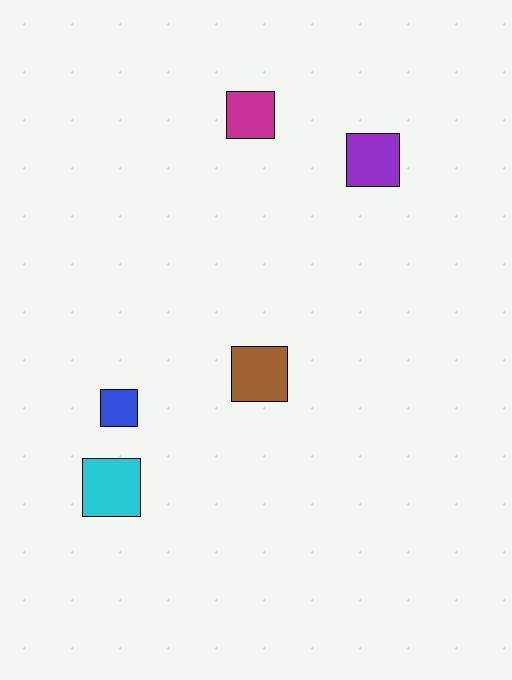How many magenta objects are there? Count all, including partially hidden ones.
There is 1 magenta object.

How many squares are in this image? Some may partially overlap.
There are 5 squares.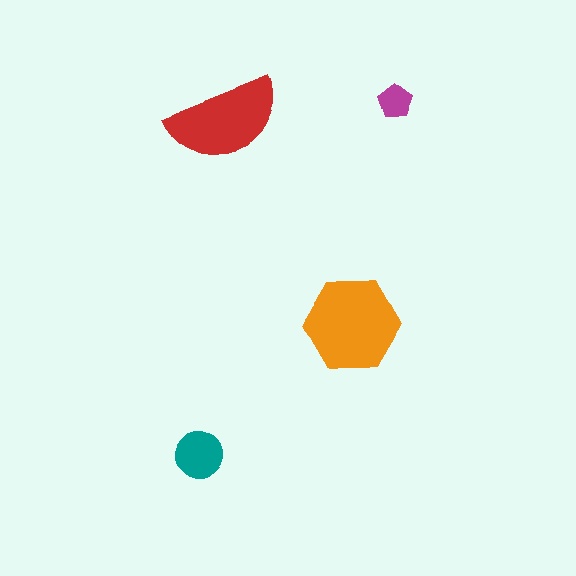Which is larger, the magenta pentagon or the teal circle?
The teal circle.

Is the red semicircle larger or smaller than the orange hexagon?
Smaller.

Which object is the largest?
The orange hexagon.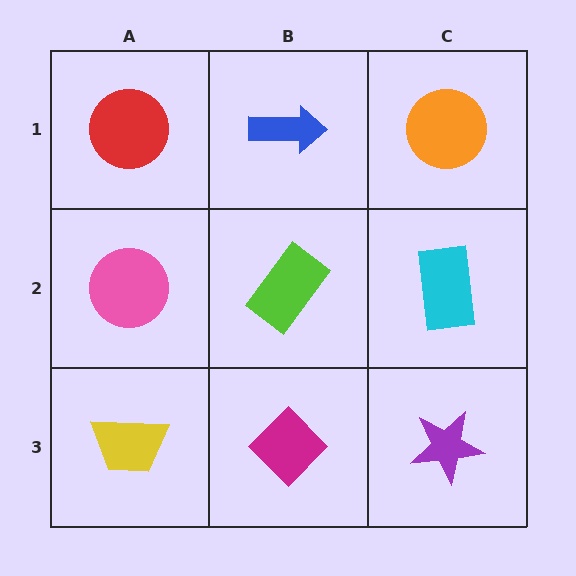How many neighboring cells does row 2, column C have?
3.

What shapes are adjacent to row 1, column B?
A lime rectangle (row 2, column B), a red circle (row 1, column A), an orange circle (row 1, column C).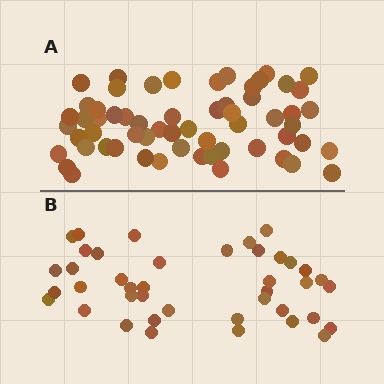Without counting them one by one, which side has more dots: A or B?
Region A (the top region) has more dots.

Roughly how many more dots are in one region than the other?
Region A has approximately 20 more dots than region B.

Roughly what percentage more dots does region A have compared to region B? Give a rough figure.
About 45% more.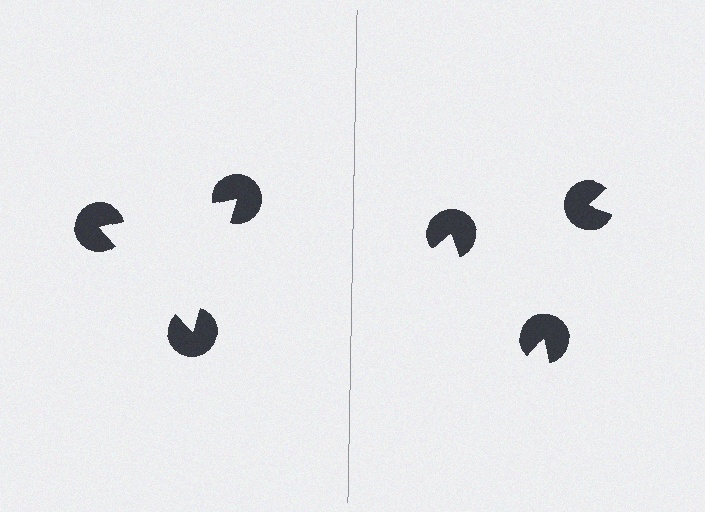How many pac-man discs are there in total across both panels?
6 — 3 on each side.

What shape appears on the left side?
An illusory triangle.